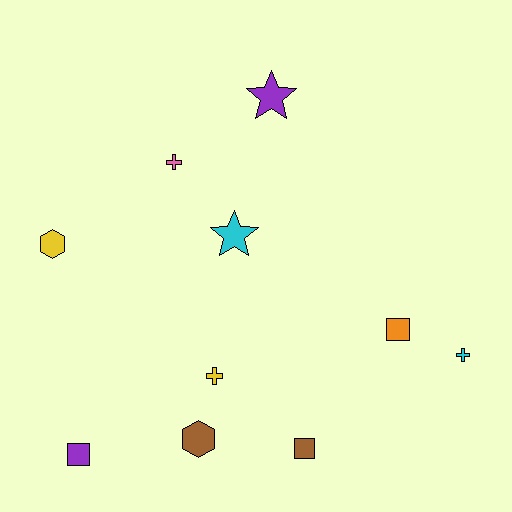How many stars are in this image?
There are 2 stars.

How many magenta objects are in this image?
There are no magenta objects.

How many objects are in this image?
There are 10 objects.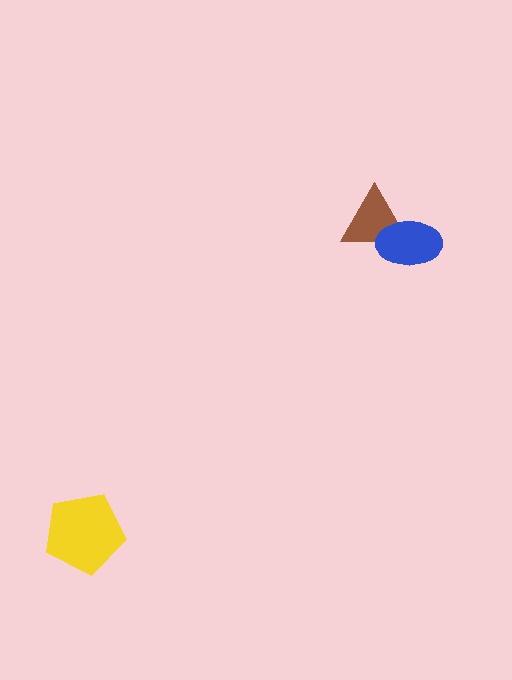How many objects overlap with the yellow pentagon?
0 objects overlap with the yellow pentagon.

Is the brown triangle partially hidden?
Yes, it is partially covered by another shape.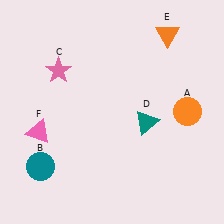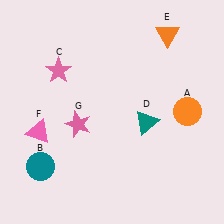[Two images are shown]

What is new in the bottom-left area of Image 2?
A pink star (G) was added in the bottom-left area of Image 2.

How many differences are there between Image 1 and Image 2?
There is 1 difference between the two images.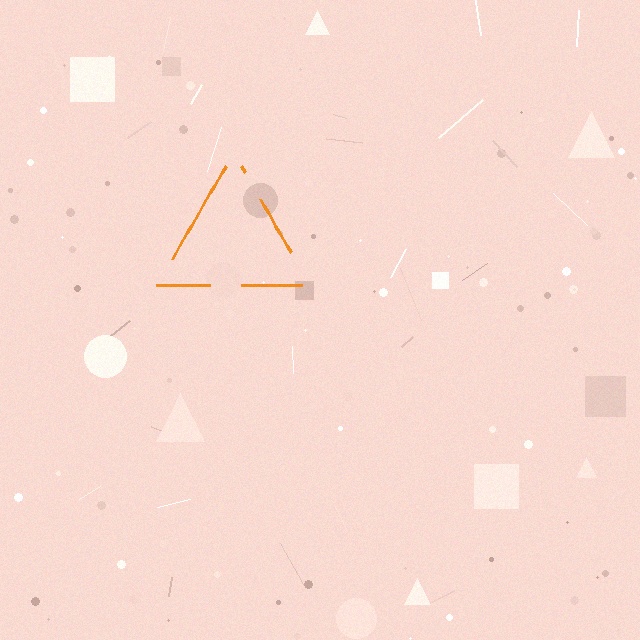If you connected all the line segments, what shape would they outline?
They would outline a triangle.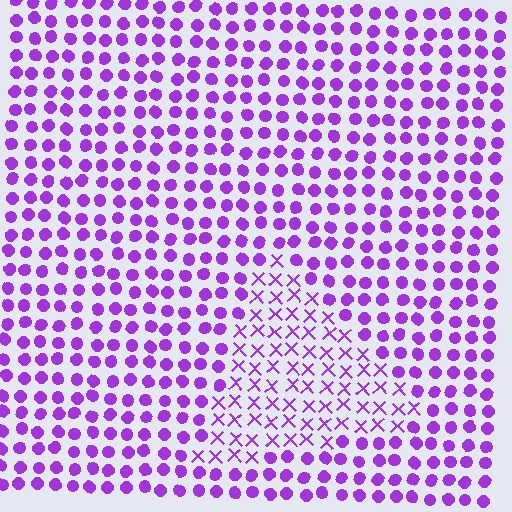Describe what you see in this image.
The image is filled with small purple elements arranged in a uniform grid. A triangle-shaped region contains X marks, while the surrounding area contains circles. The boundary is defined purely by the change in element shape.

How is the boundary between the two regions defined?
The boundary is defined by a change in element shape: X marks inside vs. circles outside. All elements share the same color and spacing.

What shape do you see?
I see a triangle.